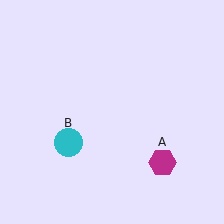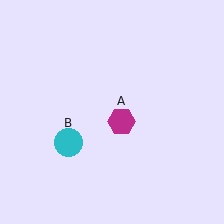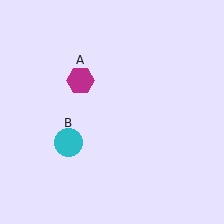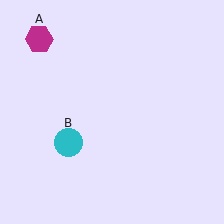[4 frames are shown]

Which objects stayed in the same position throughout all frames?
Cyan circle (object B) remained stationary.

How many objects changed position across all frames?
1 object changed position: magenta hexagon (object A).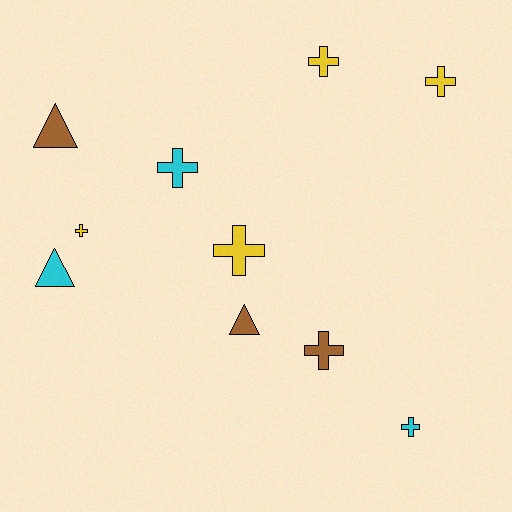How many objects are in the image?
There are 10 objects.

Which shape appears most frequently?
Cross, with 7 objects.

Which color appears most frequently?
Yellow, with 4 objects.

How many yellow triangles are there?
There are no yellow triangles.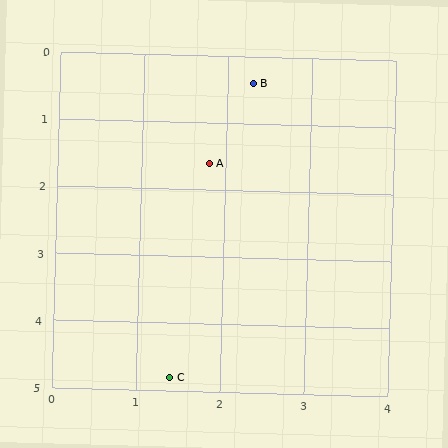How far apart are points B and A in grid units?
Points B and A are about 1.3 grid units apart.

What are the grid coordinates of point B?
Point B is at approximately (2.3, 0.4).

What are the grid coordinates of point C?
Point C is at approximately (1.4, 4.8).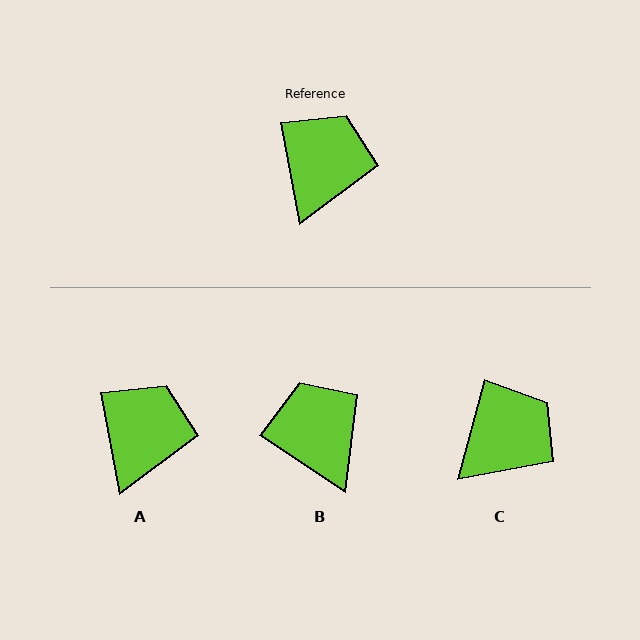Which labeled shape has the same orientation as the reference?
A.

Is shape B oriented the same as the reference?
No, it is off by about 46 degrees.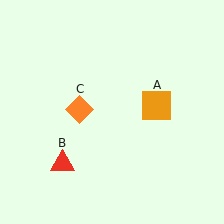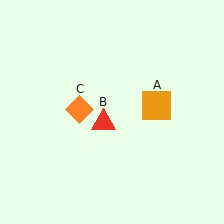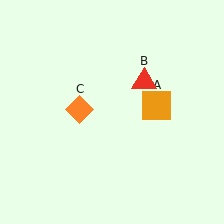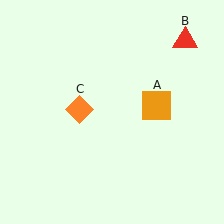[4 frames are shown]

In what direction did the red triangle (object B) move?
The red triangle (object B) moved up and to the right.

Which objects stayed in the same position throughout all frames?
Orange square (object A) and orange diamond (object C) remained stationary.